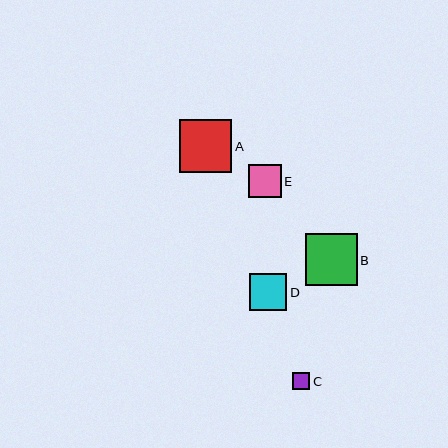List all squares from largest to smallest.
From largest to smallest: A, B, D, E, C.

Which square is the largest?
Square A is the largest with a size of approximately 53 pixels.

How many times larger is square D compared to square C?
Square D is approximately 2.2 times the size of square C.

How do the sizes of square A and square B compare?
Square A and square B are approximately the same size.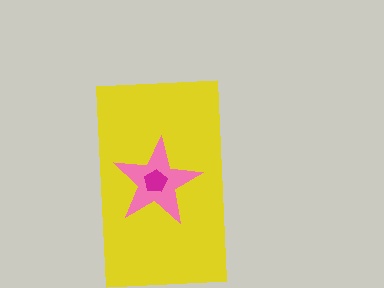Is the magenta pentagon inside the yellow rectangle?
Yes.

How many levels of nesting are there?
3.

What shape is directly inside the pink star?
The magenta pentagon.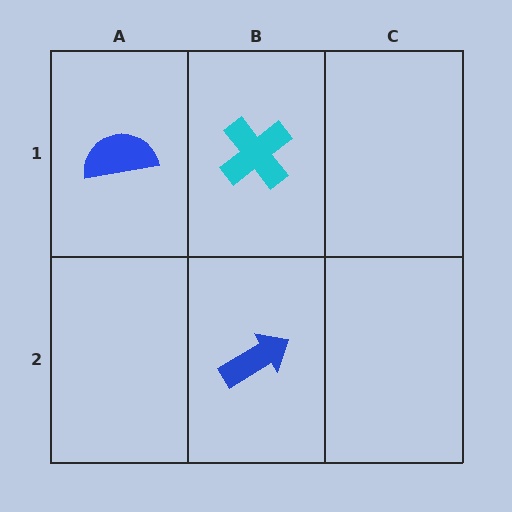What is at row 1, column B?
A cyan cross.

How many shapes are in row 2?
1 shape.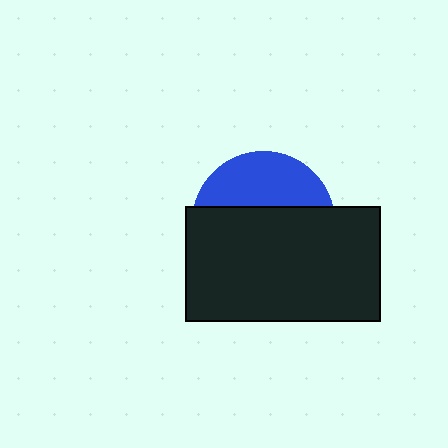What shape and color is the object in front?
The object in front is a black rectangle.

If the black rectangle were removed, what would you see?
You would see the complete blue circle.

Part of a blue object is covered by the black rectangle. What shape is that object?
It is a circle.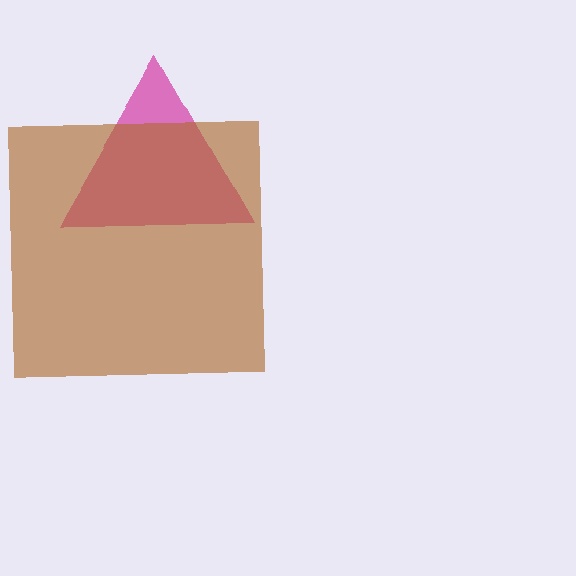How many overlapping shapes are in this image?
There are 2 overlapping shapes in the image.